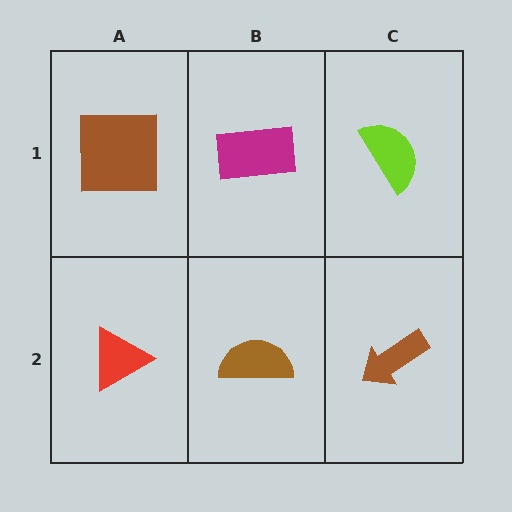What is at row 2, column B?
A brown semicircle.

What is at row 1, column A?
A brown square.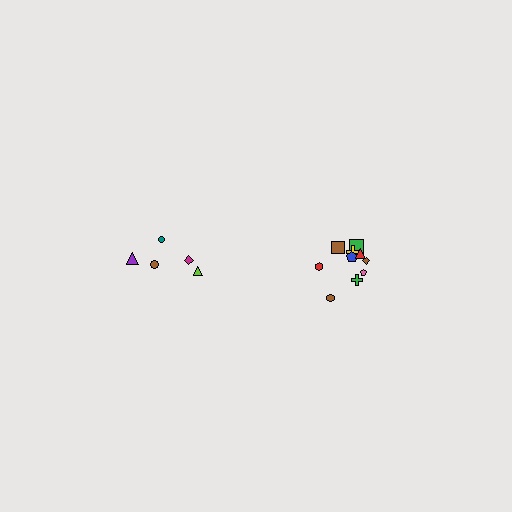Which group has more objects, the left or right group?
The right group.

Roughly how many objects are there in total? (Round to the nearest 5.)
Roughly 15 objects in total.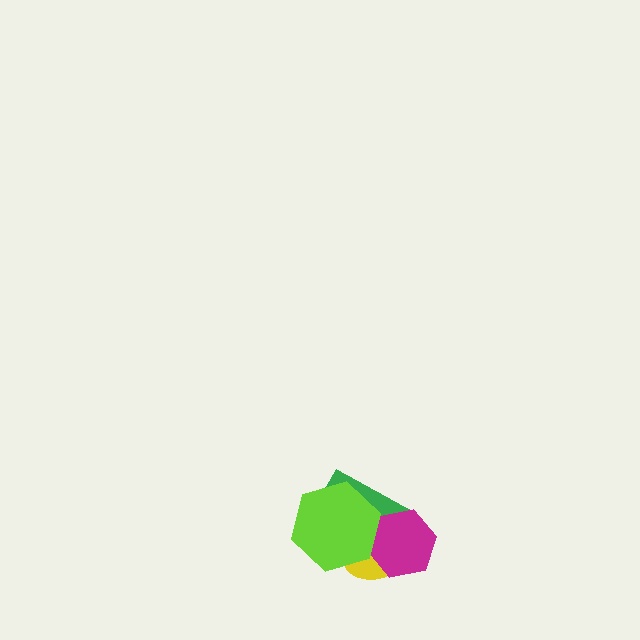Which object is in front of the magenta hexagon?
The lime hexagon is in front of the magenta hexagon.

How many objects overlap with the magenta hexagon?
3 objects overlap with the magenta hexagon.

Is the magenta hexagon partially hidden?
Yes, it is partially covered by another shape.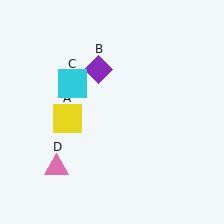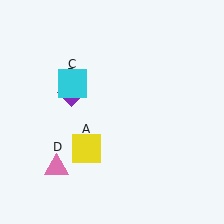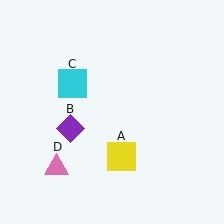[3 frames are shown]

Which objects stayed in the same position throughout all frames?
Cyan square (object C) and pink triangle (object D) remained stationary.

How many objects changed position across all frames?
2 objects changed position: yellow square (object A), purple diamond (object B).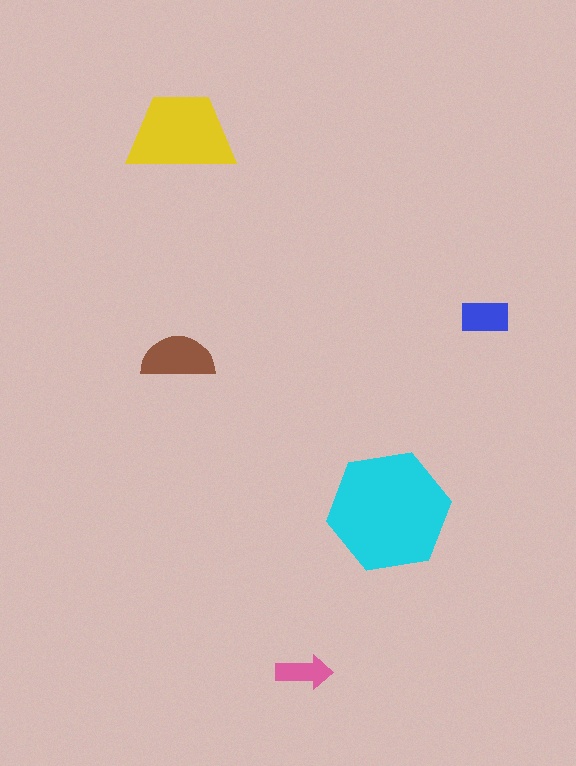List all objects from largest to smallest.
The cyan hexagon, the yellow trapezoid, the brown semicircle, the blue rectangle, the pink arrow.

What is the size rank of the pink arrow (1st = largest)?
5th.